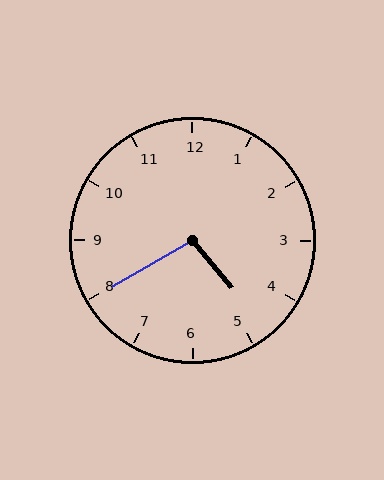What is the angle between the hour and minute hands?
Approximately 100 degrees.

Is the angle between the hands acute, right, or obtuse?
It is obtuse.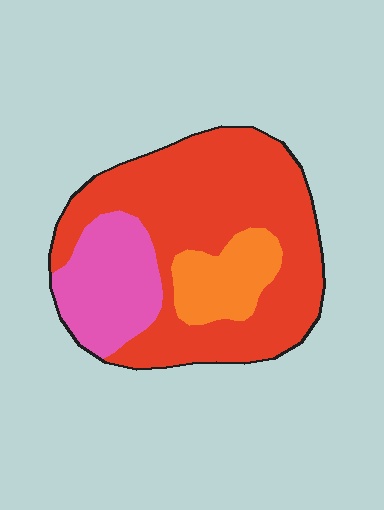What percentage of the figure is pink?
Pink covers about 20% of the figure.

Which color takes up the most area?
Red, at roughly 65%.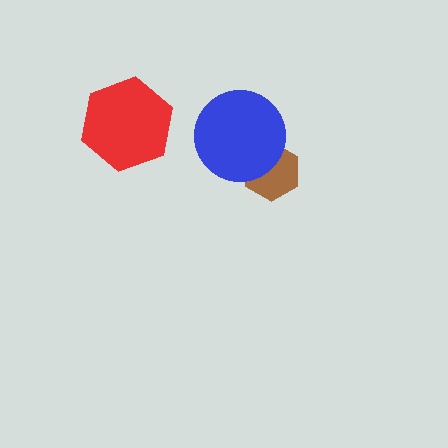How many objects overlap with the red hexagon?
0 objects overlap with the red hexagon.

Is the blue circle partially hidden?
No, no other shape covers it.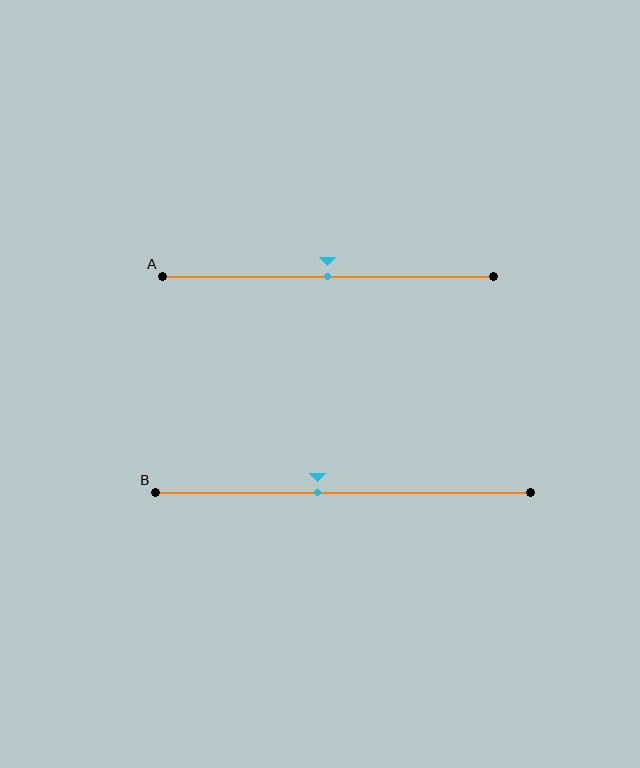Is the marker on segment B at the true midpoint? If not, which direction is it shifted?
No, the marker on segment B is shifted to the left by about 7% of the segment length.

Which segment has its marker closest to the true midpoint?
Segment A has its marker closest to the true midpoint.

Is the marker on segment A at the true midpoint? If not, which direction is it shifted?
Yes, the marker on segment A is at the true midpoint.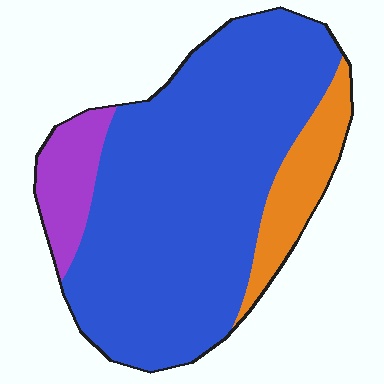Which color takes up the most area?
Blue, at roughly 75%.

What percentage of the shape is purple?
Purple covers 10% of the shape.